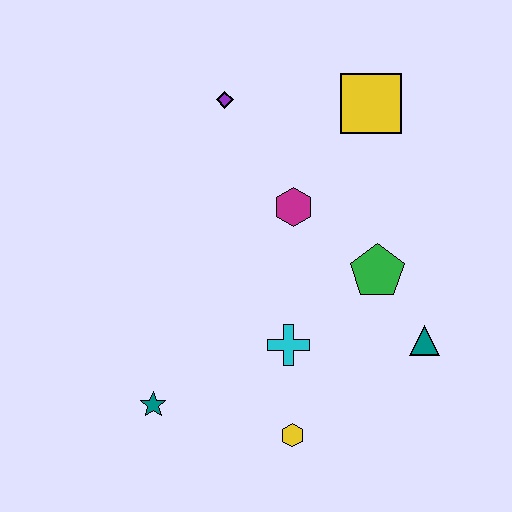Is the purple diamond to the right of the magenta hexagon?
No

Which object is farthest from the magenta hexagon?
The teal star is farthest from the magenta hexagon.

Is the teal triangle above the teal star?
Yes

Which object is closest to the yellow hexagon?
The cyan cross is closest to the yellow hexagon.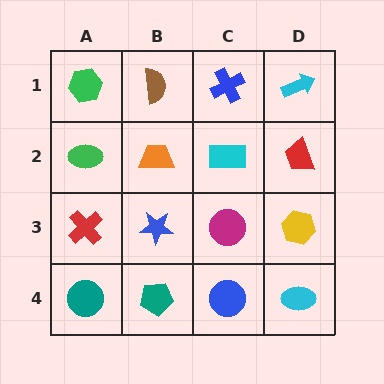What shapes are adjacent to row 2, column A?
A green hexagon (row 1, column A), a red cross (row 3, column A), an orange trapezoid (row 2, column B).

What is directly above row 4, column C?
A magenta circle.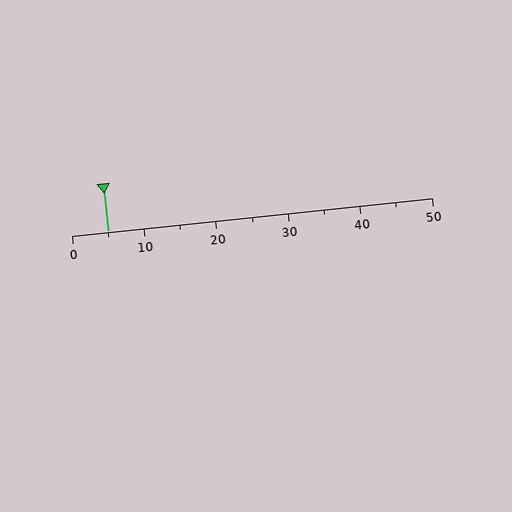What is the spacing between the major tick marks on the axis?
The major ticks are spaced 10 apart.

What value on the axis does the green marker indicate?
The marker indicates approximately 5.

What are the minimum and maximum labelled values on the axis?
The axis runs from 0 to 50.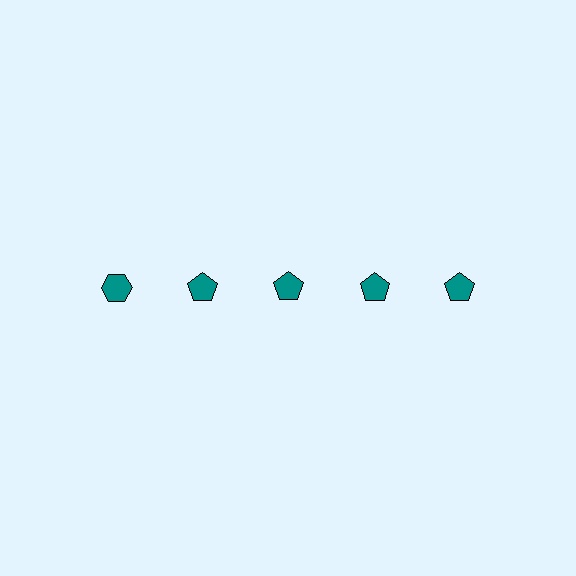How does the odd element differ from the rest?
It has a different shape: hexagon instead of pentagon.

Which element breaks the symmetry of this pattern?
The teal hexagon in the top row, leftmost column breaks the symmetry. All other shapes are teal pentagons.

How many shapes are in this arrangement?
There are 5 shapes arranged in a grid pattern.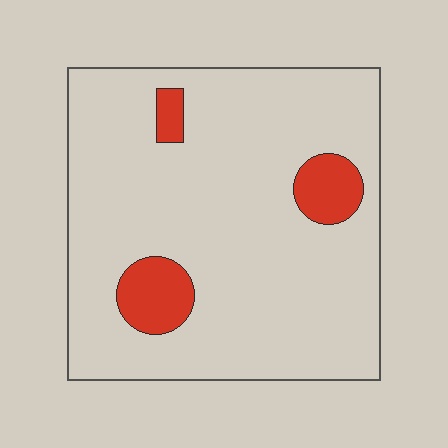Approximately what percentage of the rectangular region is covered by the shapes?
Approximately 10%.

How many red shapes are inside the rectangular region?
3.